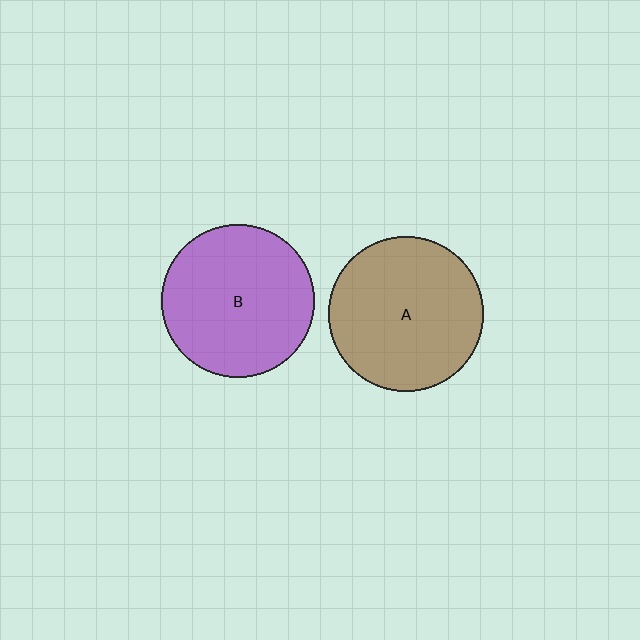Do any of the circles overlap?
No, none of the circles overlap.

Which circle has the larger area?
Circle A (brown).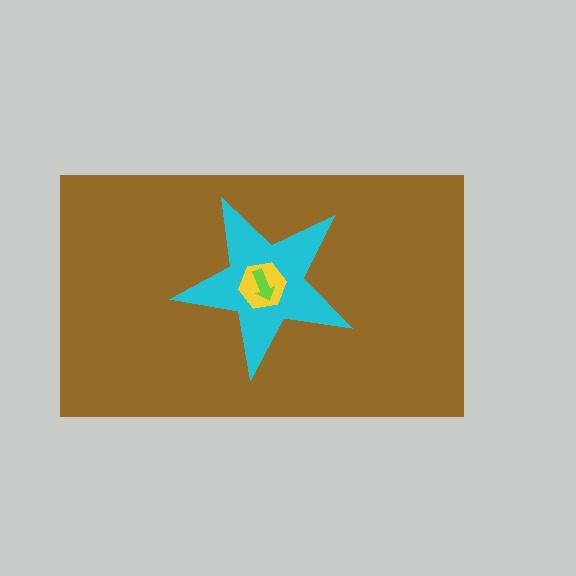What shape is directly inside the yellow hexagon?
The lime arrow.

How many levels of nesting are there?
4.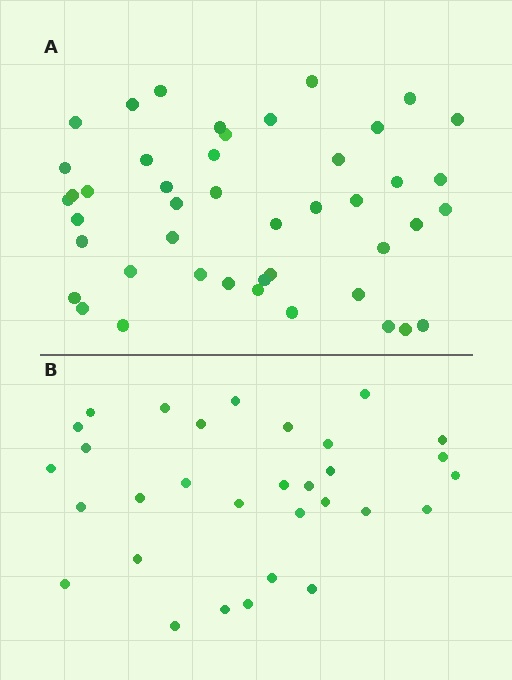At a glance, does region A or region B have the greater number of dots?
Region A (the top region) has more dots.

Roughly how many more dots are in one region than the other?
Region A has approximately 15 more dots than region B.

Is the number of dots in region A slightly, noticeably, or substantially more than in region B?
Region A has substantially more. The ratio is roughly 1.5 to 1.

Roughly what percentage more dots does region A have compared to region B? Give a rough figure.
About 45% more.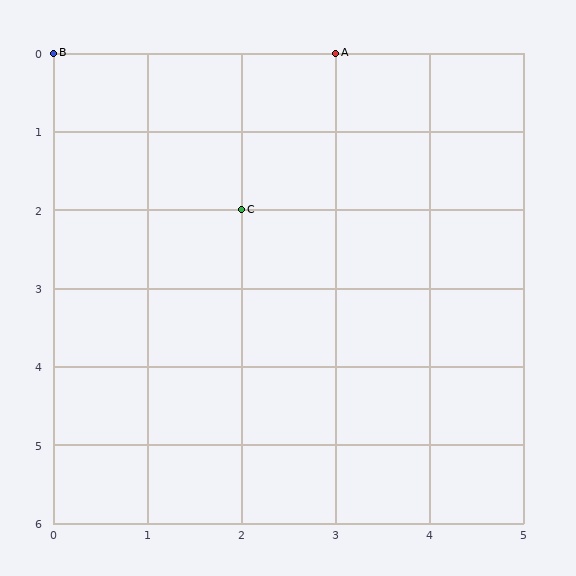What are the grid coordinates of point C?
Point C is at grid coordinates (2, 2).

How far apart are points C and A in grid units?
Points C and A are 1 column and 2 rows apart (about 2.2 grid units diagonally).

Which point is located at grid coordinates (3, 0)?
Point A is at (3, 0).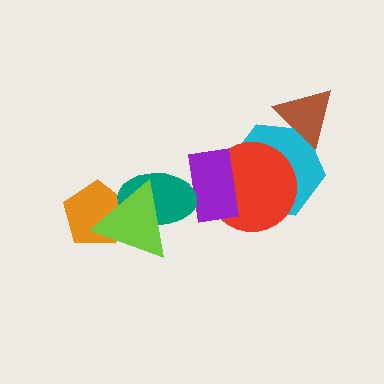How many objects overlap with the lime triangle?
2 objects overlap with the lime triangle.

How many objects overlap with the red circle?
2 objects overlap with the red circle.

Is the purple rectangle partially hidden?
Yes, it is partially covered by another shape.